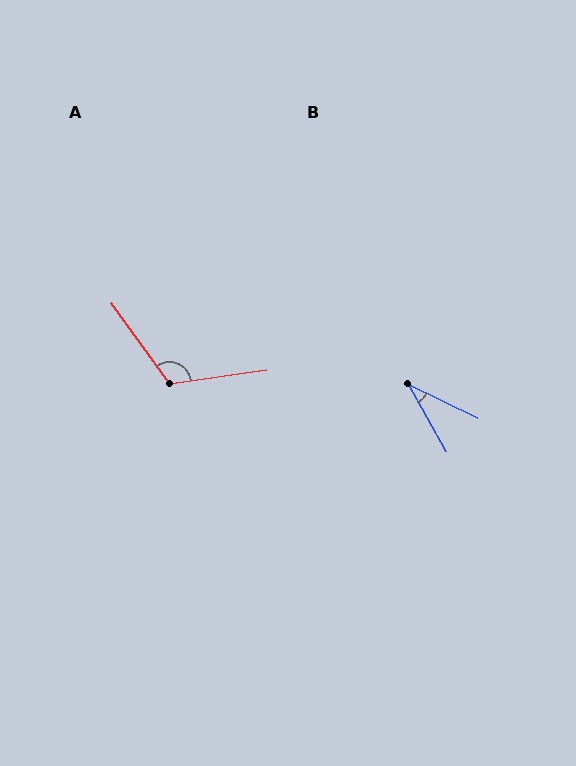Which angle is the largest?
A, at approximately 118 degrees.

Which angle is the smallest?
B, at approximately 35 degrees.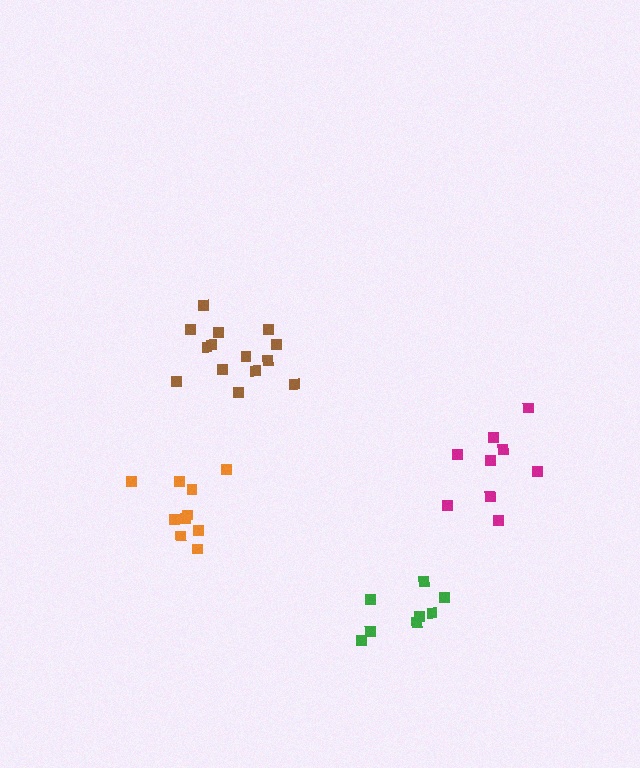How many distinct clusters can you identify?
There are 4 distinct clusters.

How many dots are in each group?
Group 1: 14 dots, Group 2: 10 dots, Group 3: 9 dots, Group 4: 8 dots (41 total).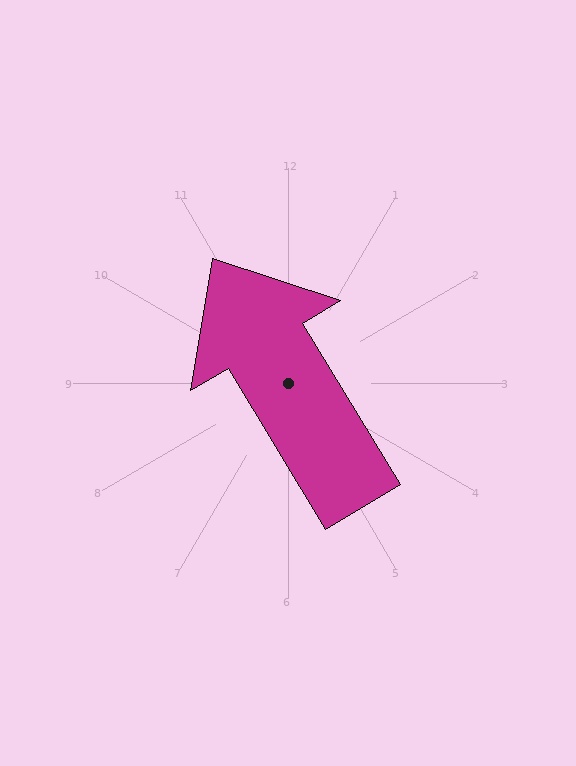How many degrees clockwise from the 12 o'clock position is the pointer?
Approximately 329 degrees.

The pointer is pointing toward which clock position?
Roughly 11 o'clock.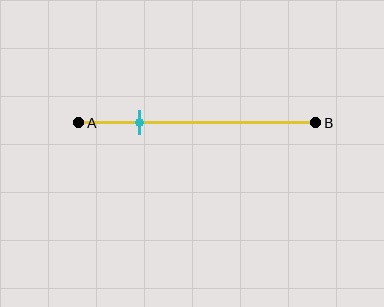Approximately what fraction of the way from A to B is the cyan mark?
The cyan mark is approximately 25% of the way from A to B.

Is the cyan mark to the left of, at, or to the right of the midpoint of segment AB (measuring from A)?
The cyan mark is to the left of the midpoint of segment AB.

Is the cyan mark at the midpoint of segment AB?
No, the mark is at about 25% from A, not at the 50% midpoint.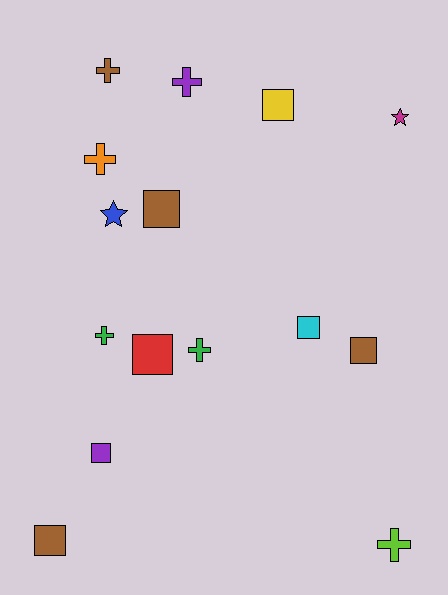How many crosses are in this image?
There are 6 crosses.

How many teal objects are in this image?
There are no teal objects.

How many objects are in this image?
There are 15 objects.